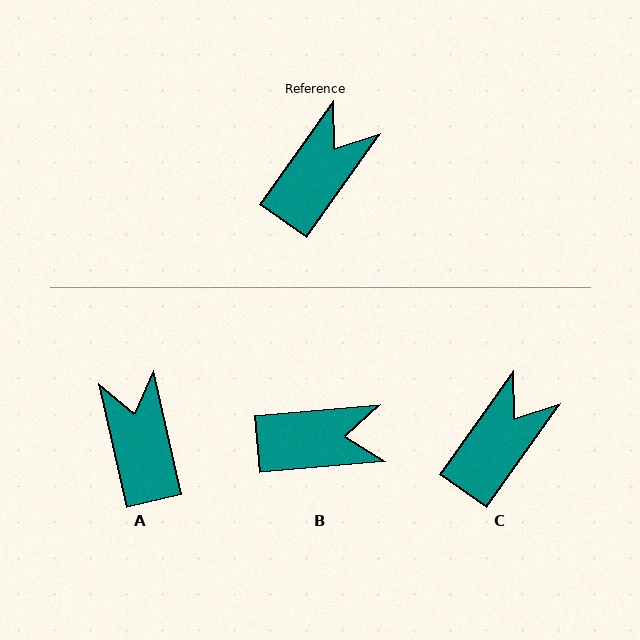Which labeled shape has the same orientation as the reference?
C.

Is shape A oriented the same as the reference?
No, it is off by about 48 degrees.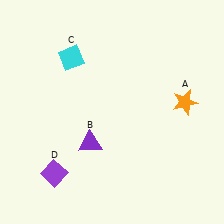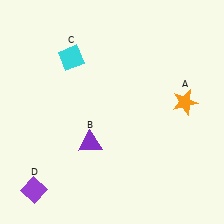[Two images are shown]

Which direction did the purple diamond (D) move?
The purple diamond (D) moved left.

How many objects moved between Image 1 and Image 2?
1 object moved between the two images.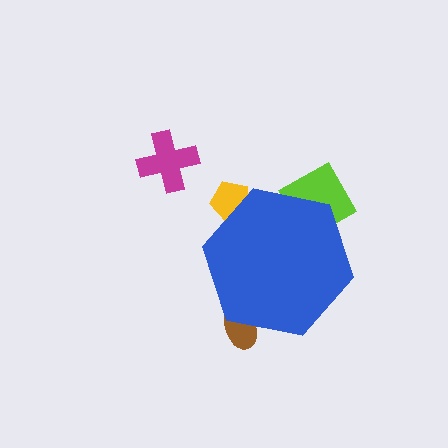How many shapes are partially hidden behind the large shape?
3 shapes are partially hidden.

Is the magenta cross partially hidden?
No, the magenta cross is fully visible.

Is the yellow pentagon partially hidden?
Yes, the yellow pentagon is partially hidden behind the blue hexagon.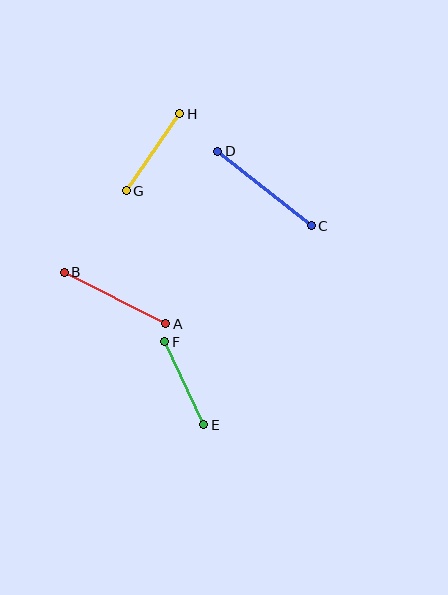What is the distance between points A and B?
The distance is approximately 114 pixels.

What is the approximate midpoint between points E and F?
The midpoint is at approximately (184, 383) pixels.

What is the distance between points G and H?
The distance is approximately 94 pixels.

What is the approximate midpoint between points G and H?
The midpoint is at approximately (153, 152) pixels.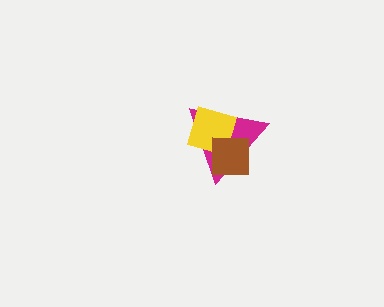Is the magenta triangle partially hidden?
Yes, it is partially covered by another shape.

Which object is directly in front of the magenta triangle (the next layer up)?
The yellow diamond is directly in front of the magenta triangle.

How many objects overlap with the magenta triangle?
2 objects overlap with the magenta triangle.